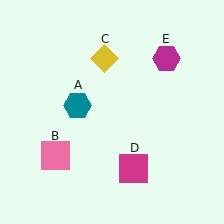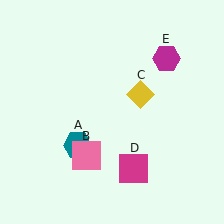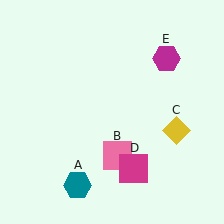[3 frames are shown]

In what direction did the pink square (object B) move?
The pink square (object B) moved right.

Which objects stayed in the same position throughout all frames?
Magenta square (object D) and magenta hexagon (object E) remained stationary.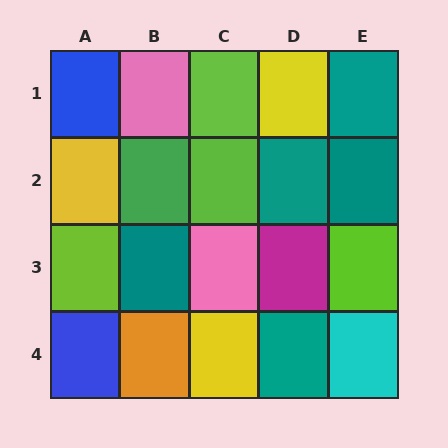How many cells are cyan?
1 cell is cyan.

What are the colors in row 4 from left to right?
Blue, orange, yellow, teal, cyan.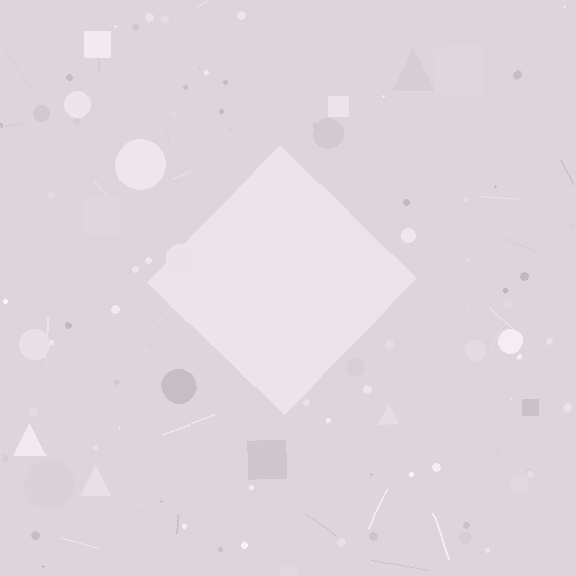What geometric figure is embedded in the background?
A diamond is embedded in the background.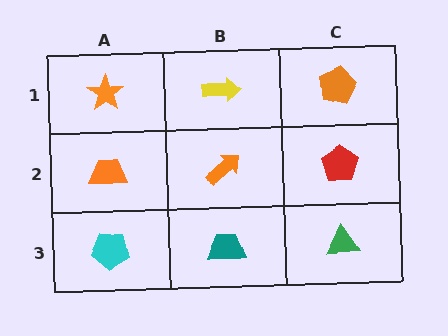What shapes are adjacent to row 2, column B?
A yellow arrow (row 1, column B), a teal trapezoid (row 3, column B), an orange trapezoid (row 2, column A), a red pentagon (row 2, column C).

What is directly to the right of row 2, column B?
A red pentagon.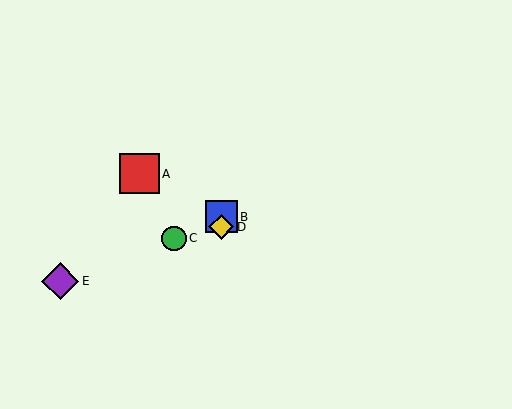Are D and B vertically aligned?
Yes, both are at x≈221.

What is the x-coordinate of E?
Object E is at x≈60.